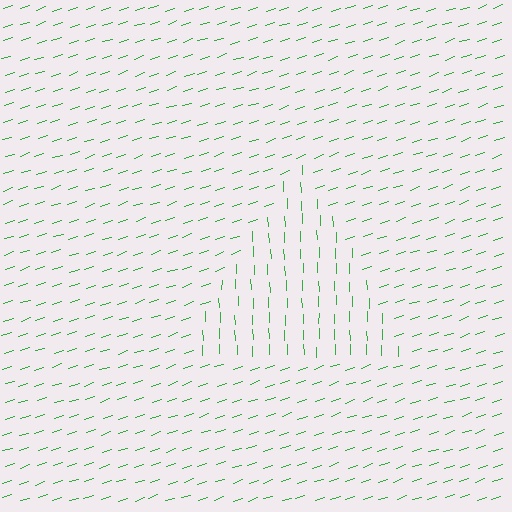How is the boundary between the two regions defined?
The boundary is defined purely by a change in line orientation (approximately 73 degrees difference). All lines are the same color and thickness.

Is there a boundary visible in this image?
Yes, there is a texture boundary formed by a change in line orientation.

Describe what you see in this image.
The image is filled with small green line segments. A triangle region in the image has lines oriented differently from the surrounding lines, creating a visible texture boundary.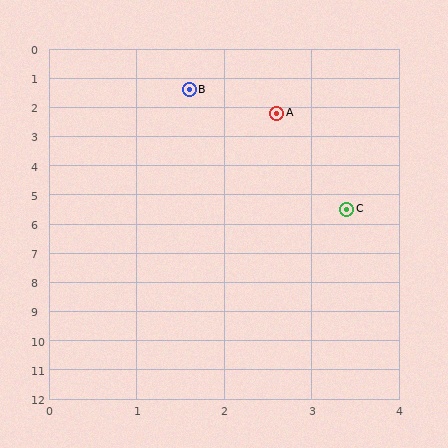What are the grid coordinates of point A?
Point A is at approximately (2.6, 2.2).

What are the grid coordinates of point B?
Point B is at approximately (1.6, 1.4).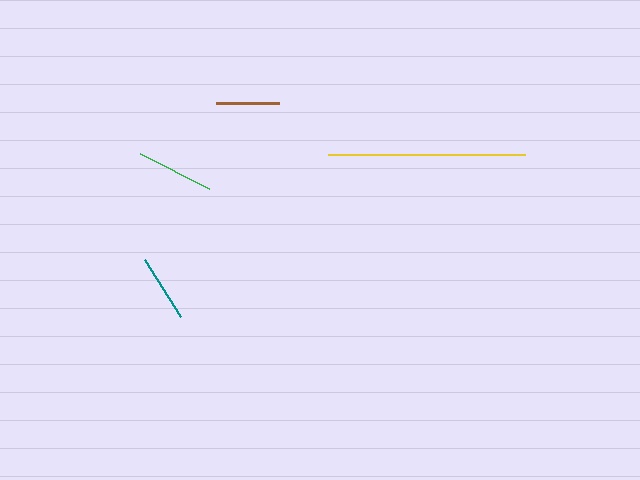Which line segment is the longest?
The yellow line is the longest at approximately 196 pixels.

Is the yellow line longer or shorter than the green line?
The yellow line is longer than the green line.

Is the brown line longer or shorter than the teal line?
The teal line is longer than the brown line.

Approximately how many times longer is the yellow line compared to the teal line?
The yellow line is approximately 2.9 times the length of the teal line.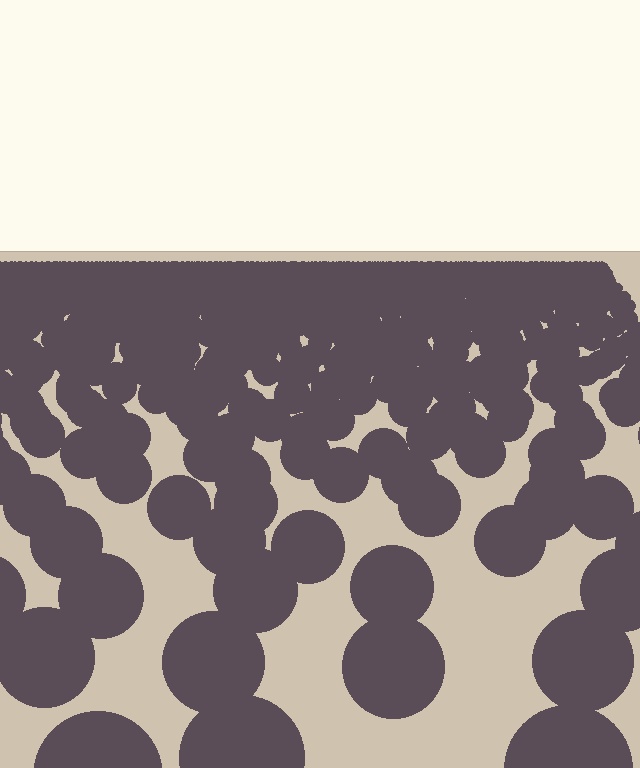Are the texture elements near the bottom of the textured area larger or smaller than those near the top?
Larger. Near the bottom, elements are closer to the viewer and appear at a bigger on-screen size.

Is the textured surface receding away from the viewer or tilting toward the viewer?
The surface is receding away from the viewer. Texture elements get smaller and denser toward the top.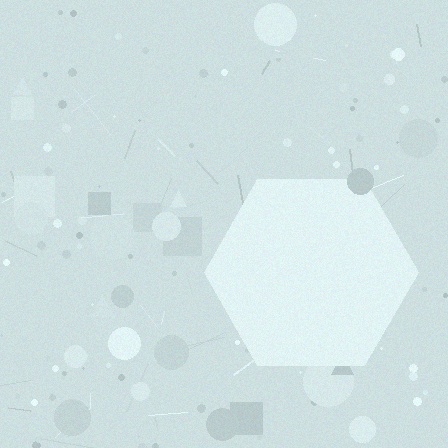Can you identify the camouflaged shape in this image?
The camouflaged shape is a hexagon.